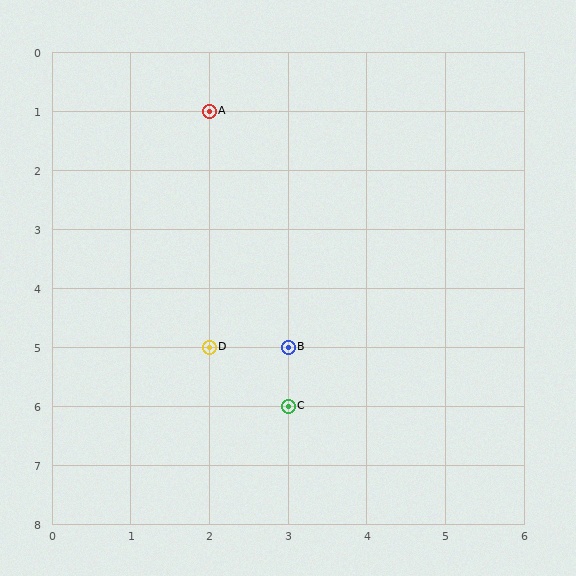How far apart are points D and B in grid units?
Points D and B are 1 column apart.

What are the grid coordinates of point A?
Point A is at grid coordinates (2, 1).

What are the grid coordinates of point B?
Point B is at grid coordinates (3, 5).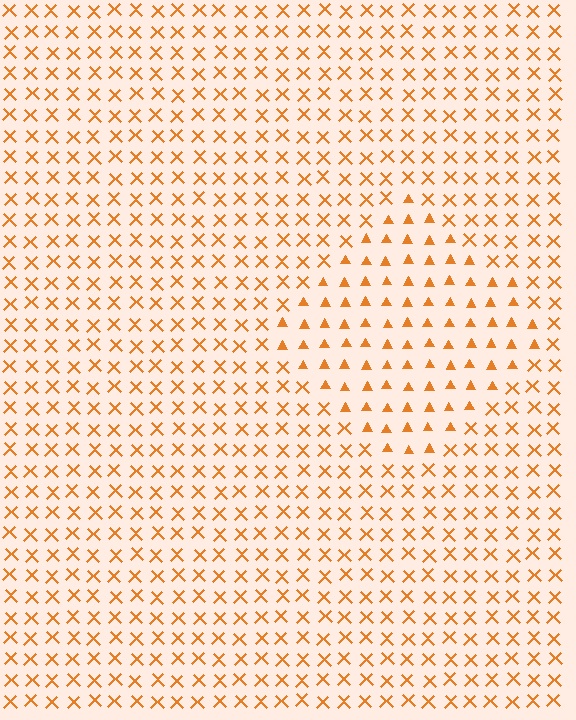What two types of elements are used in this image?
The image uses triangles inside the diamond region and X marks outside it.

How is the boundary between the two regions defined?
The boundary is defined by a change in element shape: triangles inside vs. X marks outside. All elements share the same color and spacing.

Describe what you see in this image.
The image is filled with small orange elements arranged in a uniform grid. A diamond-shaped region contains triangles, while the surrounding area contains X marks. The boundary is defined purely by the change in element shape.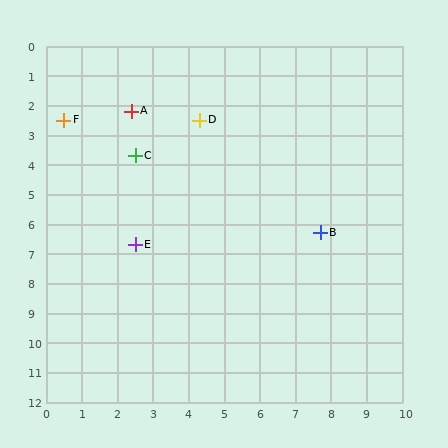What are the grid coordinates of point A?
Point A is at approximately (2.4, 2.2).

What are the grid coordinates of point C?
Point C is at approximately (2.5, 3.7).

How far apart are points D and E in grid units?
Points D and E are about 4.6 grid units apart.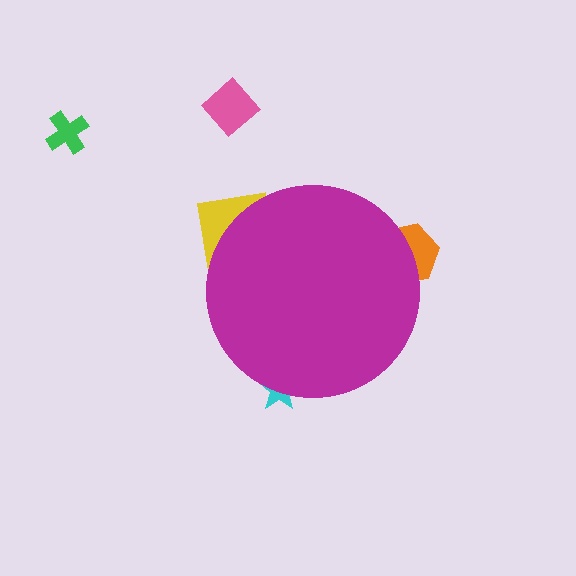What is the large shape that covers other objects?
A magenta circle.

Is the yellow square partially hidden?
Yes, the yellow square is partially hidden behind the magenta circle.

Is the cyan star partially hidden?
Yes, the cyan star is partially hidden behind the magenta circle.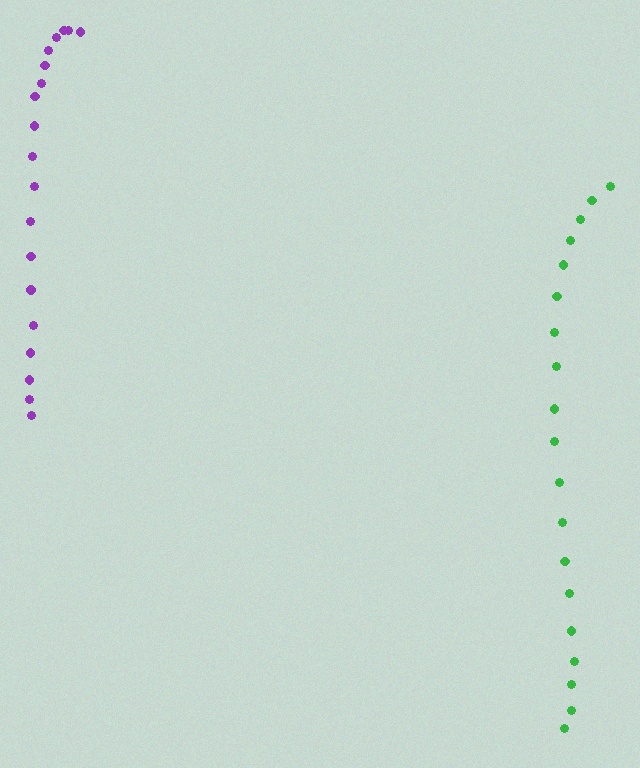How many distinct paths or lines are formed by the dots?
There are 2 distinct paths.